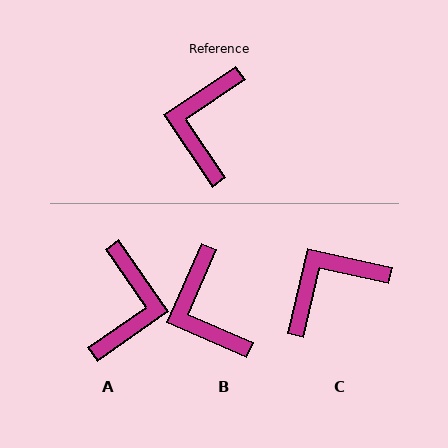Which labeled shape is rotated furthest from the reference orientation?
A, about 179 degrees away.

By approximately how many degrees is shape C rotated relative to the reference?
Approximately 47 degrees clockwise.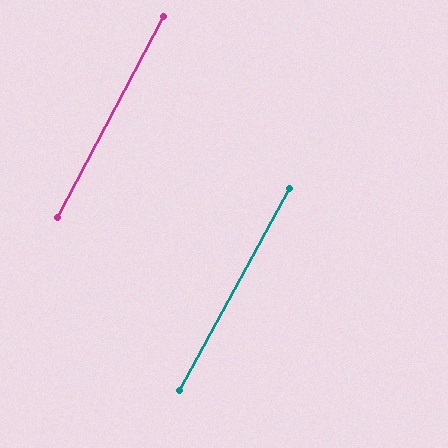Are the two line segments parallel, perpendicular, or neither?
Parallel — their directions differ by only 1.0°.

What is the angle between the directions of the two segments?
Approximately 1 degree.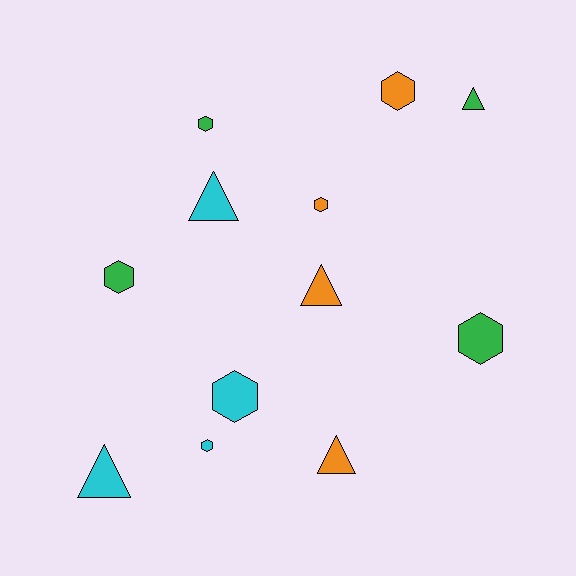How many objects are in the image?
There are 12 objects.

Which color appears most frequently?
Orange, with 4 objects.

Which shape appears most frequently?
Hexagon, with 7 objects.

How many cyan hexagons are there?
There are 2 cyan hexagons.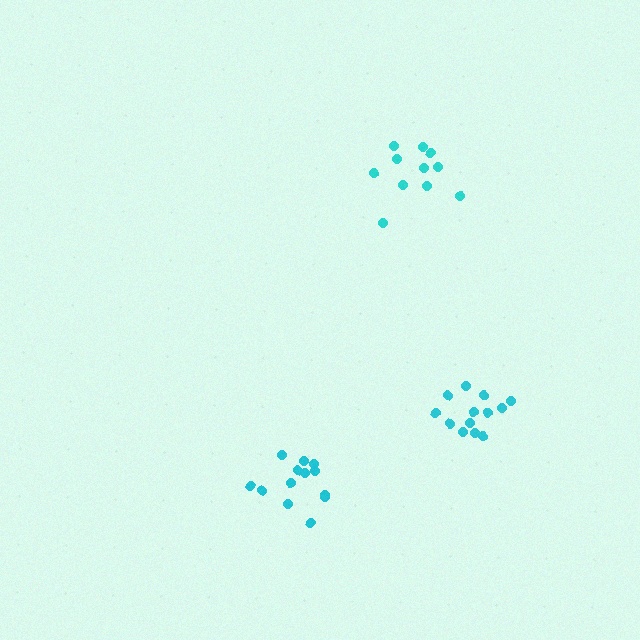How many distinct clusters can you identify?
There are 3 distinct clusters.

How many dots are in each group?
Group 1: 13 dots, Group 2: 11 dots, Group 3: 13 dots (37 total).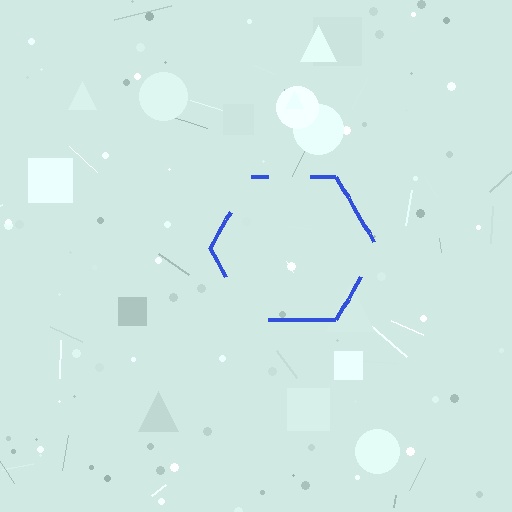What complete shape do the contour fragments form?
The contour fragments form a hexagon.